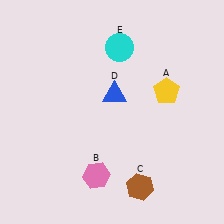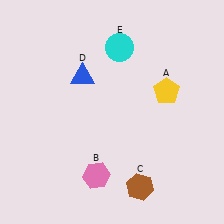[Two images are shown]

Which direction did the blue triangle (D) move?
The blue triangle (D) moved left.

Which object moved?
The blue triangle (D) moved left.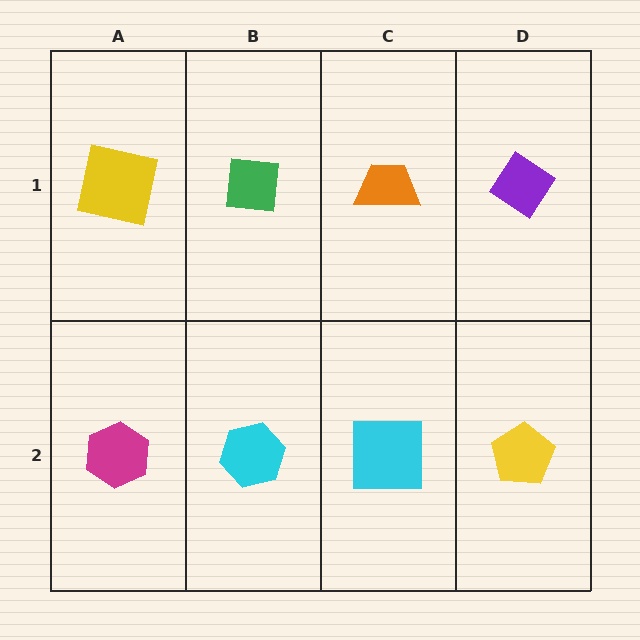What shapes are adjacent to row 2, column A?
A yellow square (row 1, column A), a cyan hexagon (row 2, column B).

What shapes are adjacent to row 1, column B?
A cyan hexagon (row 2, column B), a yellow square (row 1, column A), an orange trapezoid (row 1, column C).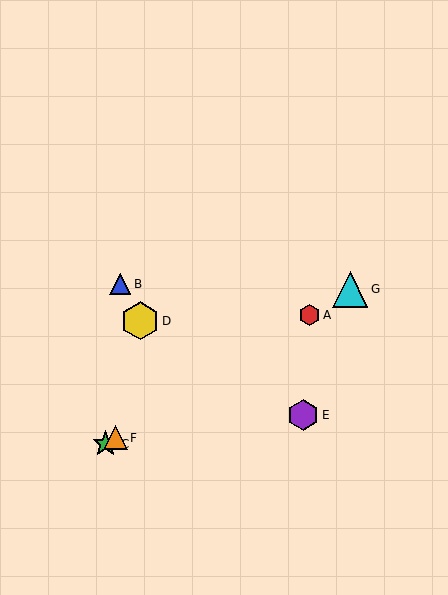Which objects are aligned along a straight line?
Objects A, C, F, G are aligned along a straight line.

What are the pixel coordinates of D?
Object D is at (140, 321).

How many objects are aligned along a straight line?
4 objects (A, C, F, G) are aligned along a straight line.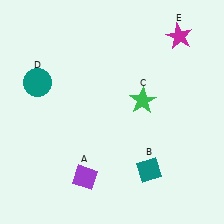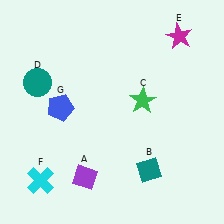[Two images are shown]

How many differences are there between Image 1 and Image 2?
There are 2 differences between the two images.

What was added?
A cyan cross (F), a blue pentagon (G) were added in Image 2.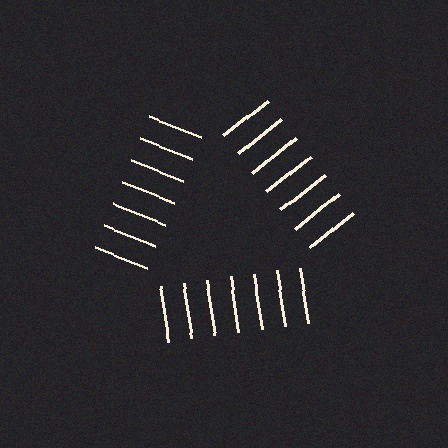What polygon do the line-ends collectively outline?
An illusory triangle — the line segments terminate on its edges but no continuous stroke is drawn.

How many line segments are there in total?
21 — 7 along each of the 3 edges.